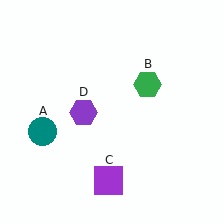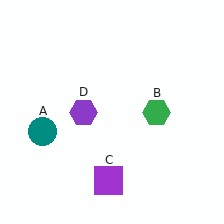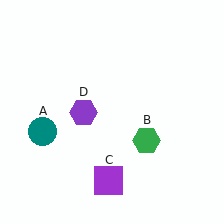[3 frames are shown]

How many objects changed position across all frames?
1 object changed position: green hexagon (object B).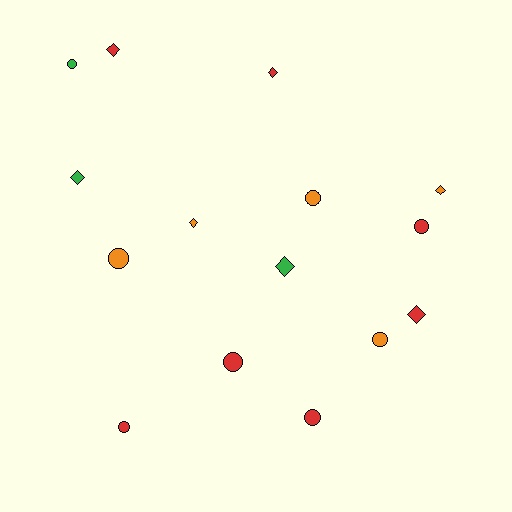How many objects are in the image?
There are 15 objects.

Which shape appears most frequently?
Circle, with 8 objects.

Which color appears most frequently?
Red, with 7 objects.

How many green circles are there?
There is 1 green circle.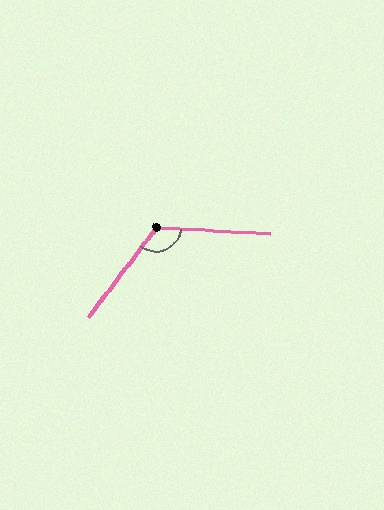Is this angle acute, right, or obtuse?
It is obtuse.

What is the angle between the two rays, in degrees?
Approximately 123 degrees.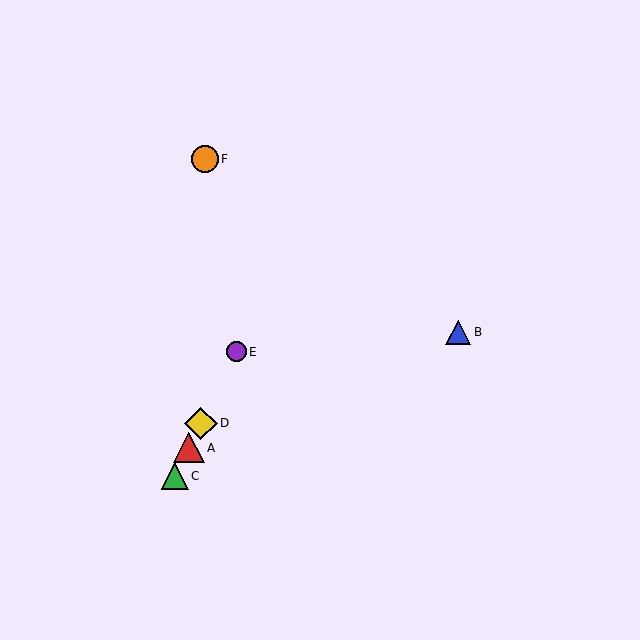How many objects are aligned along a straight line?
4 objects (A, C, D, E) are aligned along a straight line.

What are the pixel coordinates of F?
Object F is at (205, 159).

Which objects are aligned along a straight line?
Objects A, C, D, E are aligned along a straight line.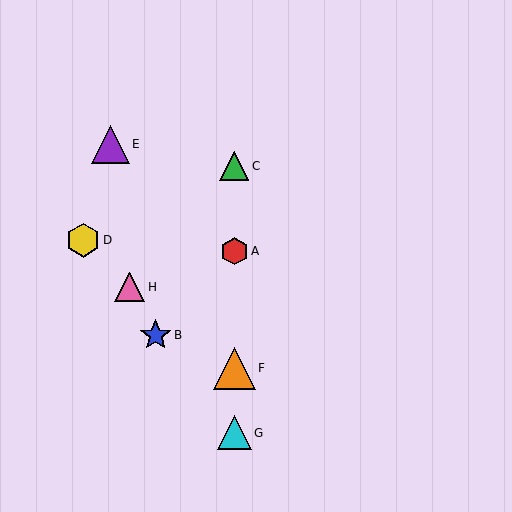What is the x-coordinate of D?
Object D is at x≈83.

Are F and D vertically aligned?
No, F is at x≈234 and D is at x≈83.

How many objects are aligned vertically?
4 objects (A, C, F, G) are aligned vertically.